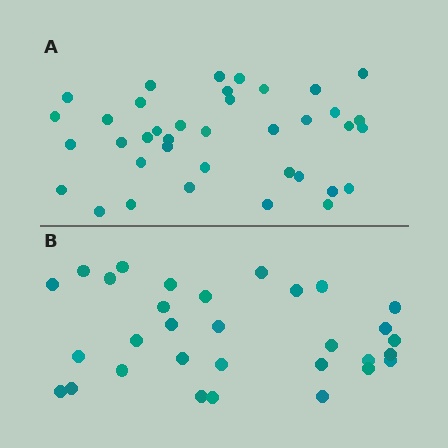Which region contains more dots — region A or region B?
Region A (the top region) has more dots.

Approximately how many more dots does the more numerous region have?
Region A has roughly 8 or so more dots than region B.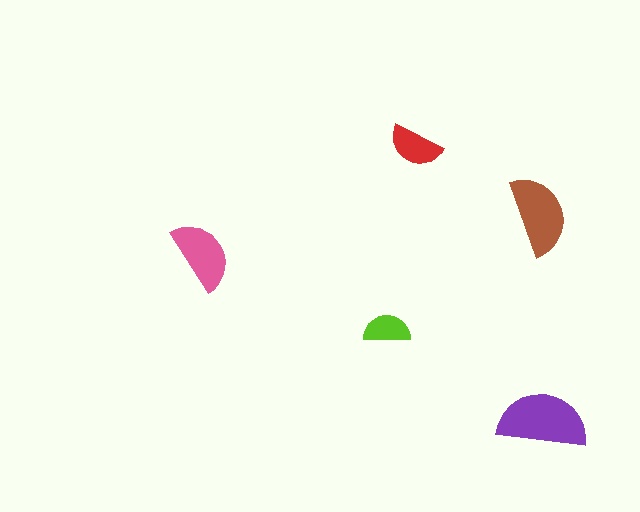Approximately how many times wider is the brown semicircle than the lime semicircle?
About 1.5 times wider.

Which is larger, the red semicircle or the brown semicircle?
The brown one.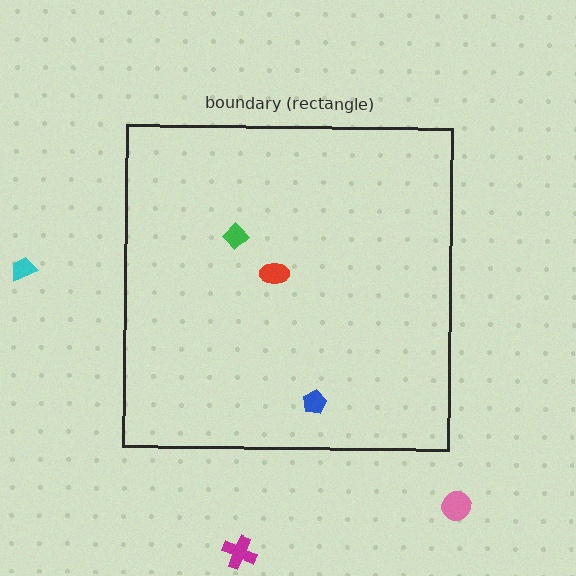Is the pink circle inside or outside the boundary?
Outside.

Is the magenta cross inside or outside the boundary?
Outside.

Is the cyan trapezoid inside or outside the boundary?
Outside.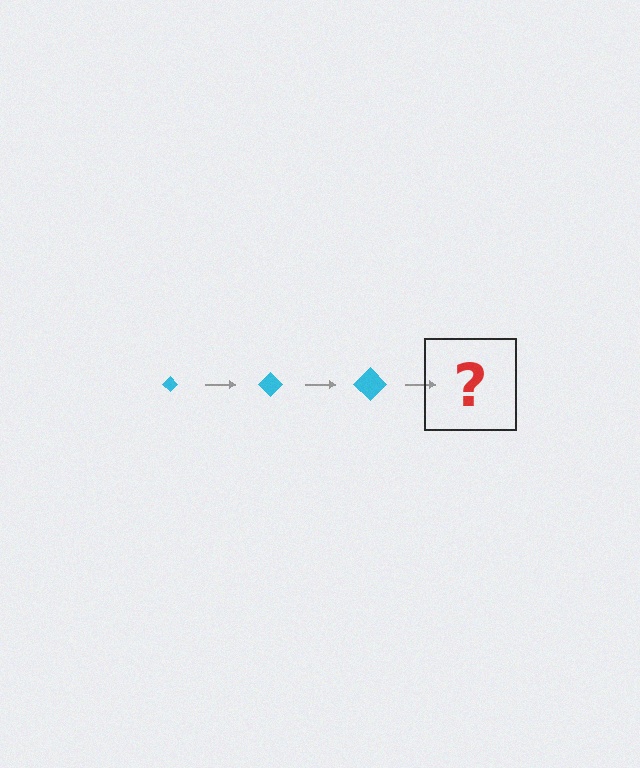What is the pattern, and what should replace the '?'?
The pattern is that the diamond gets progressively larger each step. The '?' should be a cyan diamond, larger than the previous one.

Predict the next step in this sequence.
The next step is a cyan diamond, larger than the previous one.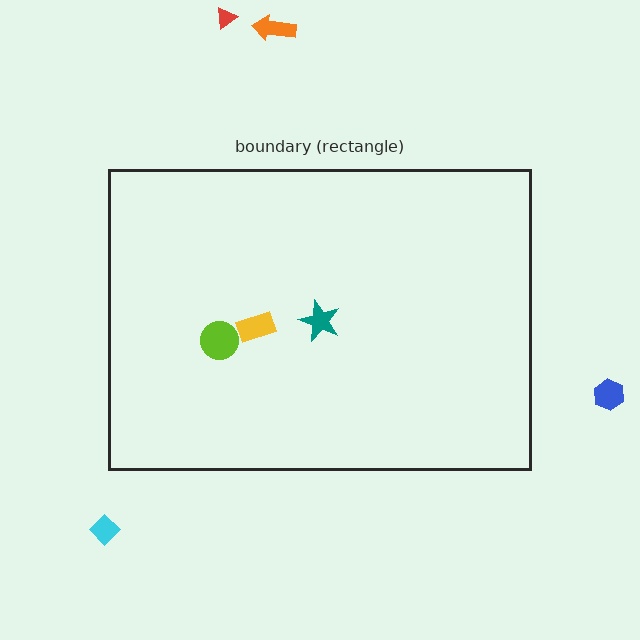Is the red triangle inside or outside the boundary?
Outside.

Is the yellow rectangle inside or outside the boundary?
Inside.